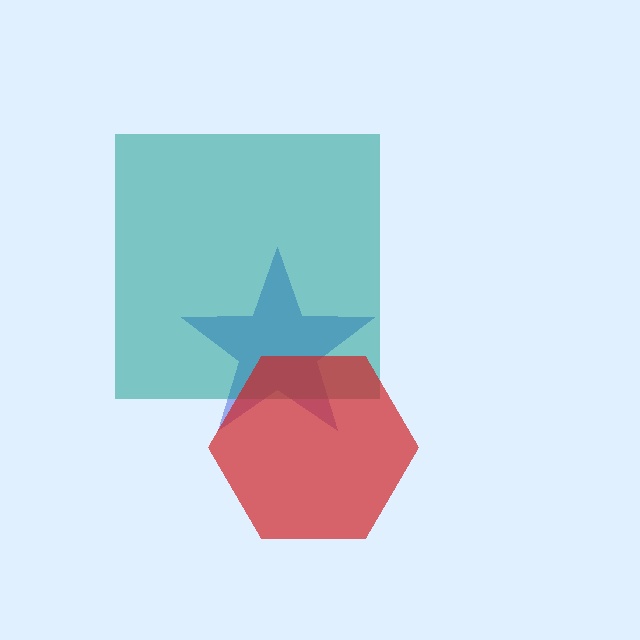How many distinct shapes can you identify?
There are 3 distinct shapes: a blue star, a teal square, a red hexagon.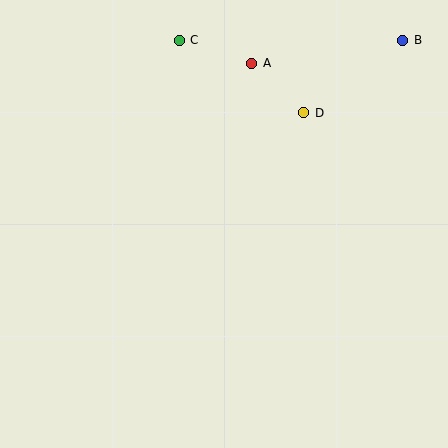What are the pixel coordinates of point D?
Point D is at (304, 113).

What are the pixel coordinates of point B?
Point B is at (403, 40).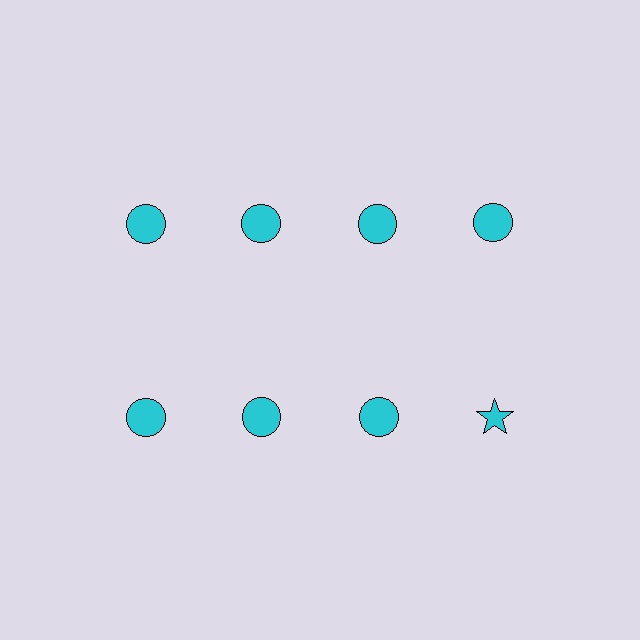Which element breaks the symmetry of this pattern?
The cyan star in the second row, second from right column breaks the symmetry. All other shapes are cyan circles.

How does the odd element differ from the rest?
It has a different shape: star instead of circle.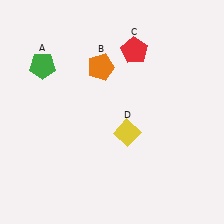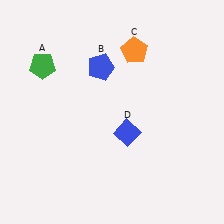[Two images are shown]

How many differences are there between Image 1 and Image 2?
There are 3 differences between the two images.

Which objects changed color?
B changed from orange to blue. C changed from red to orange. D changed from yellow to blue.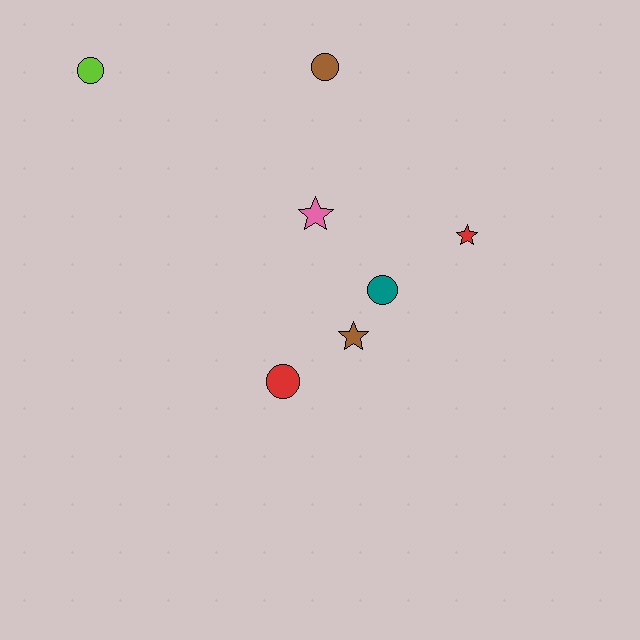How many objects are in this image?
There are 7 objects.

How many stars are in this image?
There are 3 stars.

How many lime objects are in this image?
There is 1 lime object.